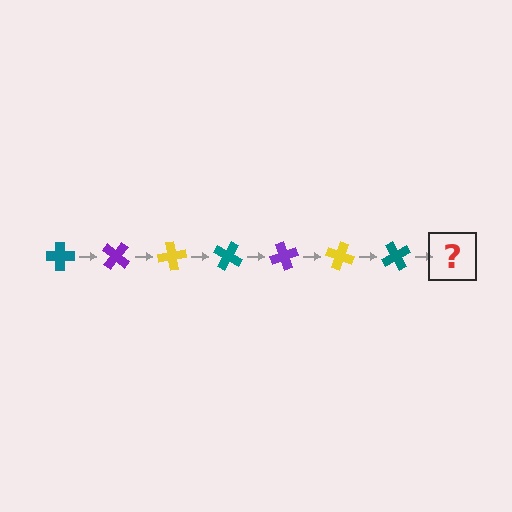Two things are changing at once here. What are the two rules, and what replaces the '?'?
The two rules are that it rotates 40 degrees each step and the color cycles through teal, purple, and yellow. The '?' should be a purple cross, rotated 280 degrees from the start.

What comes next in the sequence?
The next element should be a purple cross, rotated 280 degrees from the start.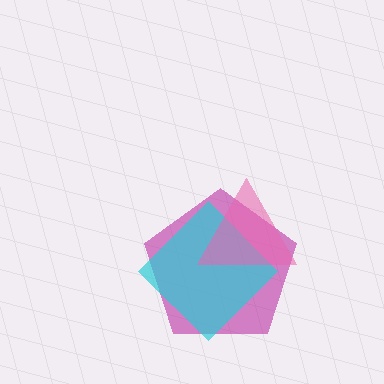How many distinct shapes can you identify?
There are 3 distinct shapes: a magenta pentagon, a cyan diamond, a pink triangle.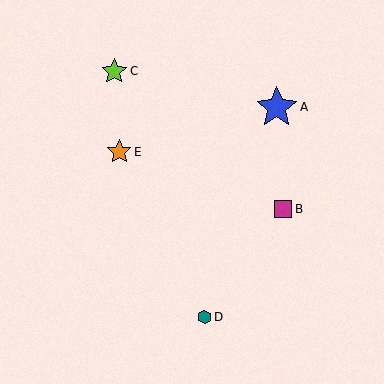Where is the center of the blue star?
The center of the blue star is at (277, 107).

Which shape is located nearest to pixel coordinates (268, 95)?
The blue star (labeled A) at (277, 107) is nearest to that location.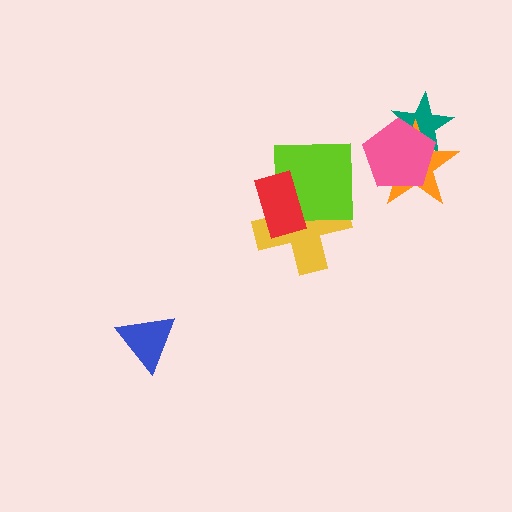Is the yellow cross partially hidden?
Yes, it is partially covered by another shape.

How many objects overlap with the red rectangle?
2 objects overlap with the red rectangle.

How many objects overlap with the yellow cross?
2 objects overlap with the yellow cross.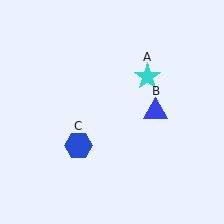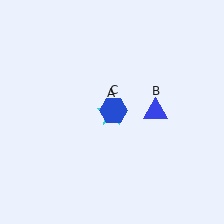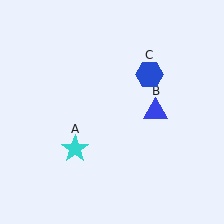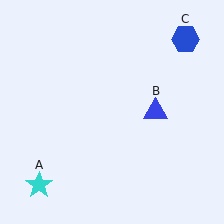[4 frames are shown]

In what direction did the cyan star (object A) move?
The cyan star (object A) moved down and to the left.